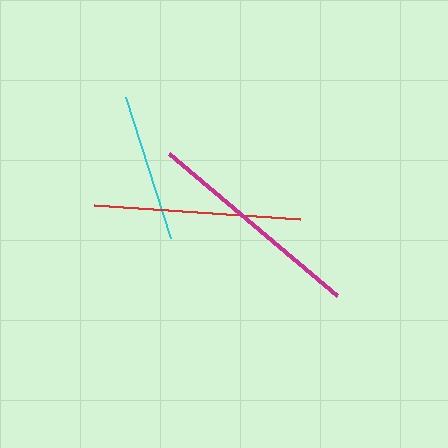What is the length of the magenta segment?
The magenta segment is approximately 221 pixels long.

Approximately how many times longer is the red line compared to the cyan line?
The red line is approximately 1.4 times the length of the cyan line.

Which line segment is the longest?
The magenta line is the longest at approximately 221 pixels.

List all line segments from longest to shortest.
From longest to shortest: magenta, red, cyan.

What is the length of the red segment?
The red segment is approximately 207 pixels long.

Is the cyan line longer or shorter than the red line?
The red line is longer than the cyan line.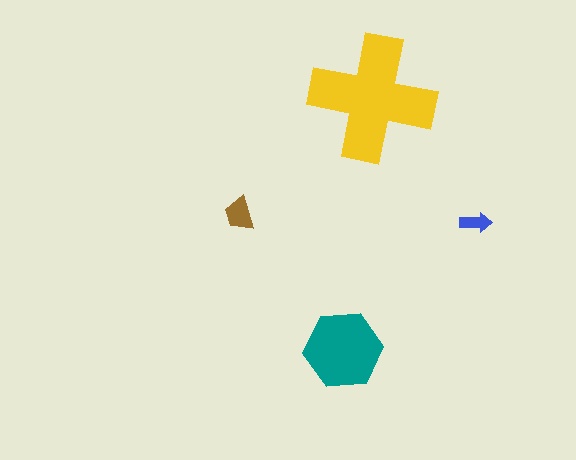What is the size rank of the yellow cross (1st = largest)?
1st.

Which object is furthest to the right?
The blue arrow is rightmost.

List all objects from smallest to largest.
The blue arrow, the brown trapezoid, the teal hexagon, the yellow cross.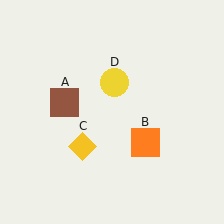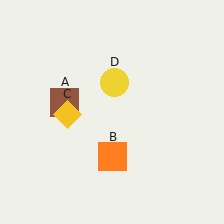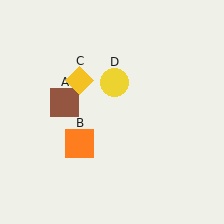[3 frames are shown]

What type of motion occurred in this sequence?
The orange square (object B), yellow diamond (object C) rotated clockwise around the center of the scene.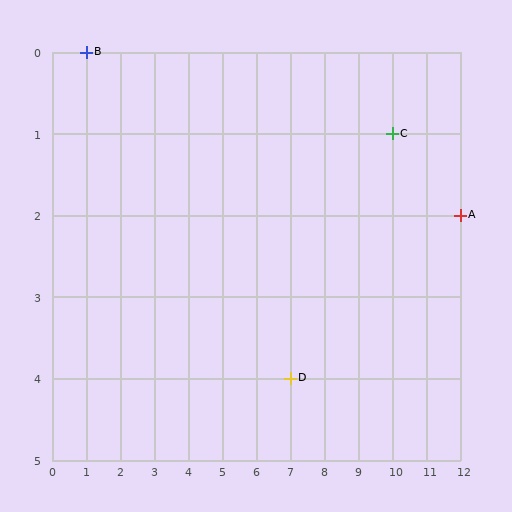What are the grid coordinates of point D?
Point D is at grid coordinates (7, 4).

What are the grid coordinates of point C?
Point C is at grid coordinates (10, 1).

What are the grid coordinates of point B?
Point B is at grid coordinates (1, 0).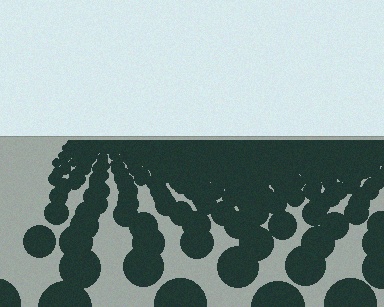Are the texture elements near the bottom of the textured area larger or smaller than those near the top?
Larger. Near the bottom, elements are closer to the viewer and appear at a bigger on-screen size.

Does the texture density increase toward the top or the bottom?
Density increases toward the top.